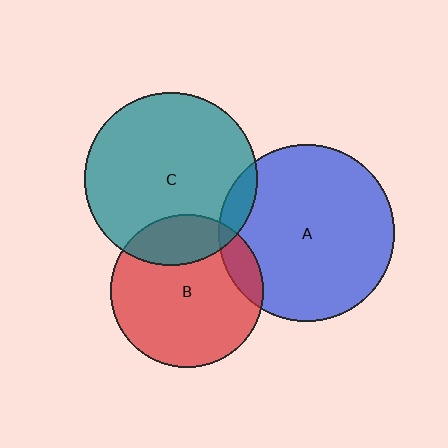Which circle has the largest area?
Circle A (blue).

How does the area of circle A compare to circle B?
Approximately 1.3 times.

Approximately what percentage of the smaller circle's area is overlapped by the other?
Approximately 10%.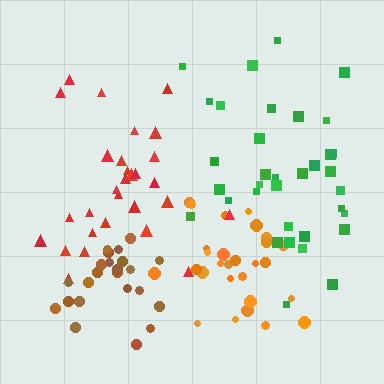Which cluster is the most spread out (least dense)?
Green.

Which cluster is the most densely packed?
Brown.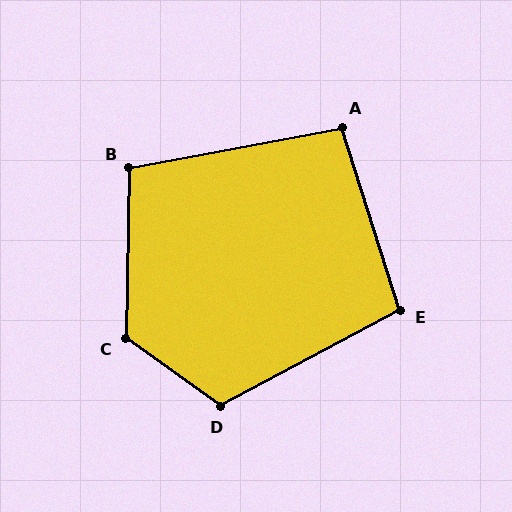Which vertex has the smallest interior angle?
A, at approximately 97 degrees.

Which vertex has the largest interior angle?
C, at approximately 124 degrees.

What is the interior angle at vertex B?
Approximately 102 degrees (obtuse).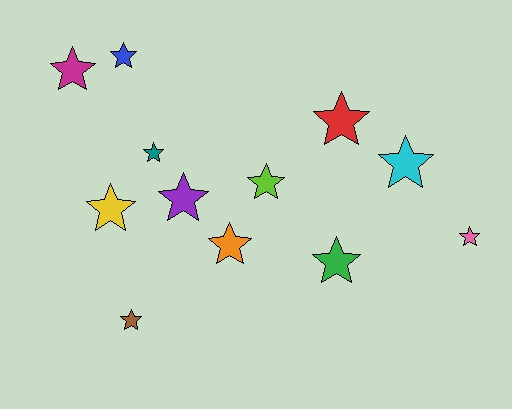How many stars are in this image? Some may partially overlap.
There are 12 stars.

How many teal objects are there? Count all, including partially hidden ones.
There is 1 teal object.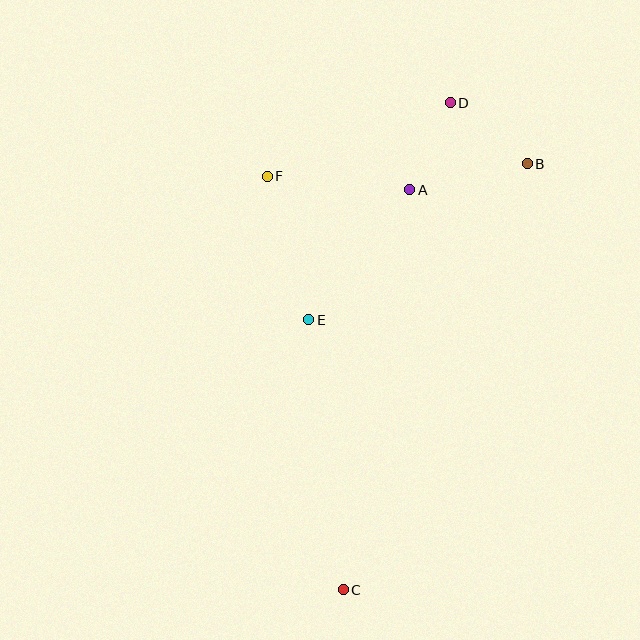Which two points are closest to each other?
Points A and D are closest to each other.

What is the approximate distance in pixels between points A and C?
The distance between A and C is approximately 405 pixels.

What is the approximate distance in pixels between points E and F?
The distance between E and F is approximately 150 pixels.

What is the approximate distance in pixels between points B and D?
The distance between B and D is approximately 99 pixels.